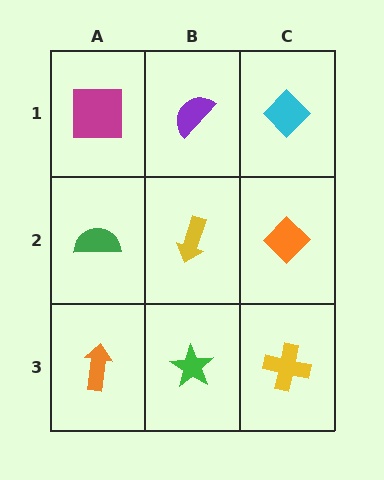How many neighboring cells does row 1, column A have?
2.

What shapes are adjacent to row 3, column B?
A yellow arrow (row 2, column B), an orange arrow (row 3, column A), a yellow cross (row 3, column C).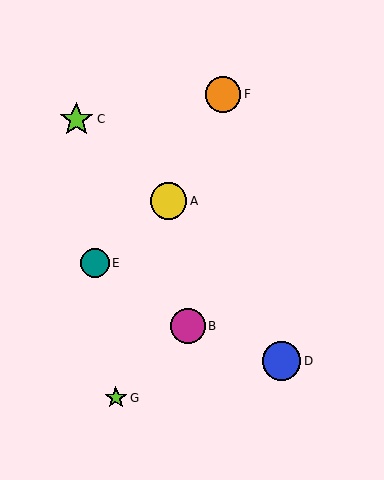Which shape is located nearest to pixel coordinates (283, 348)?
The blue circle (labeled D) at (282, 361) is nearest to that location.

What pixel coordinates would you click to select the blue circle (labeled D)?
Click at (282, 361) to select the blue circle D.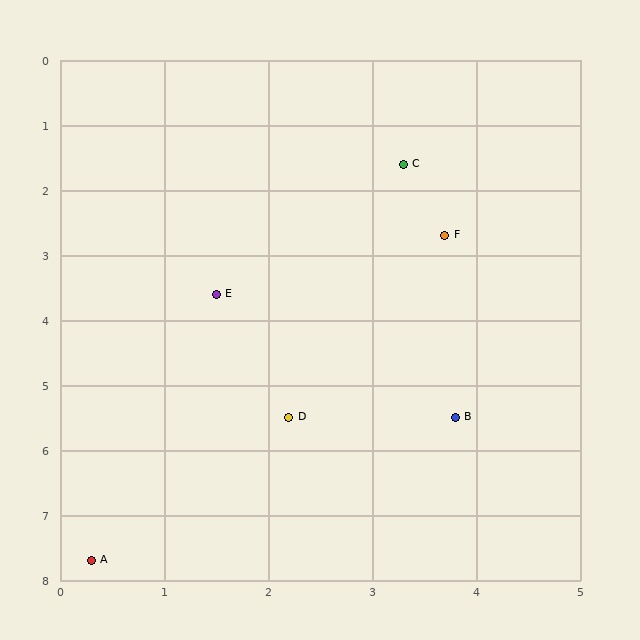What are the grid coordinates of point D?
Point D is at approximately (2.2, 5.5).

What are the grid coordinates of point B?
Point B is at approximately (3.8, 5.5).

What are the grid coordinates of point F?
Point F is at approximately (3.7, 2.7).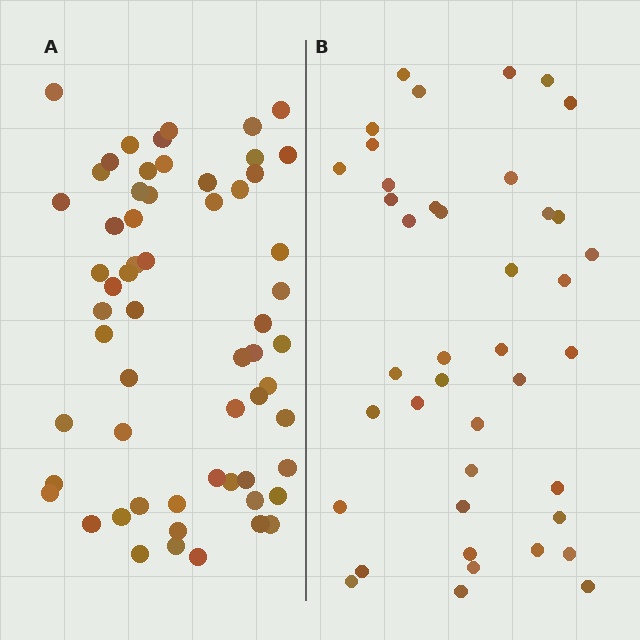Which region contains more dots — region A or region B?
Region A (the left region) has more dots.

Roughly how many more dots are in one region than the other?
Region A has approximately 20 more dots than region B.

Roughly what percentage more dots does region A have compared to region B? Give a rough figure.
About 45% more.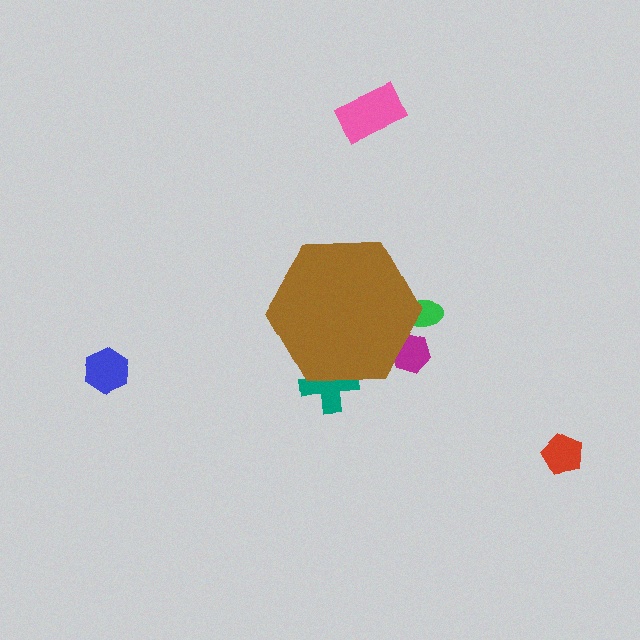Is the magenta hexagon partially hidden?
Yes, the magenta hexagon is partially hidden behind the brown hexagon.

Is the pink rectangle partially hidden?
No, the pink rectangle is fully visible.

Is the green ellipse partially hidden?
Yes, the green ellipse is partially hidden behind the brown hexagon.